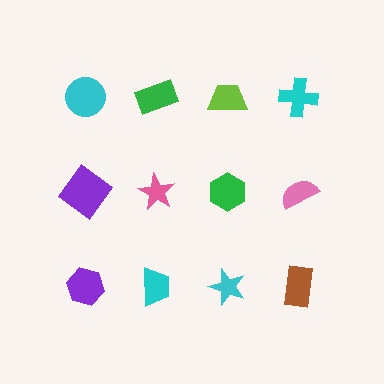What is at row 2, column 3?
A green hexagon.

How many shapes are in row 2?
4 shapes.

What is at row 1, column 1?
A cyan circle.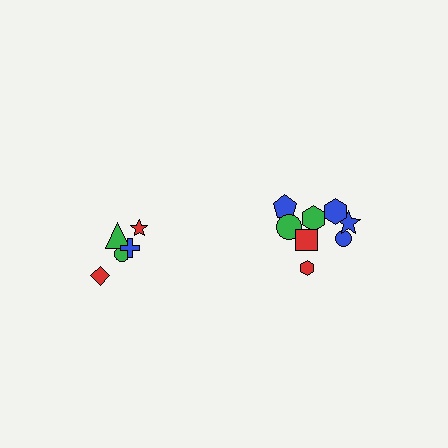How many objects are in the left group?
There are 5 objects.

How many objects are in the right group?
There are 8 objects.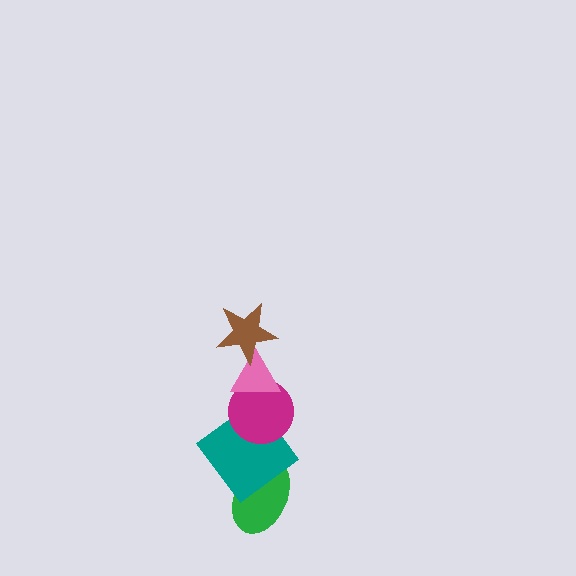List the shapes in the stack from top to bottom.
From top to bottom: the brown star, the pink triangle, the magenta circle, the teal diamond, the green ellipse.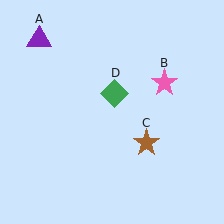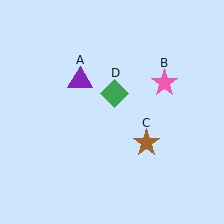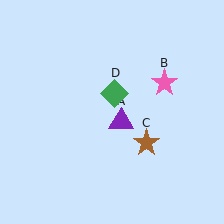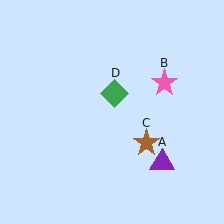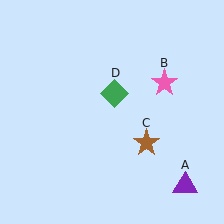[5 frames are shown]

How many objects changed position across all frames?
1 object changed position: purple triangle (object A).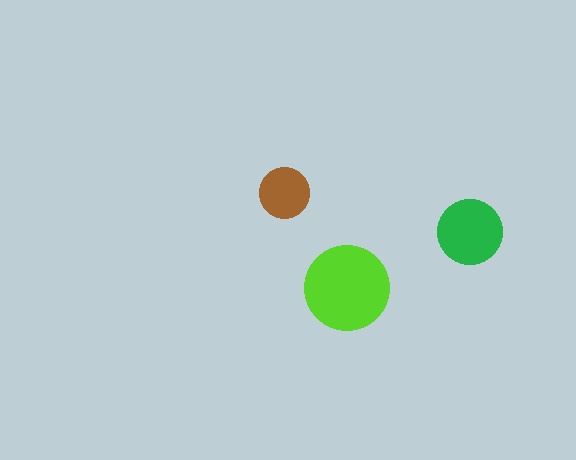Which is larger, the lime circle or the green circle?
The lime one.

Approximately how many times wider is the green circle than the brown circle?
About 1.5 times wider.